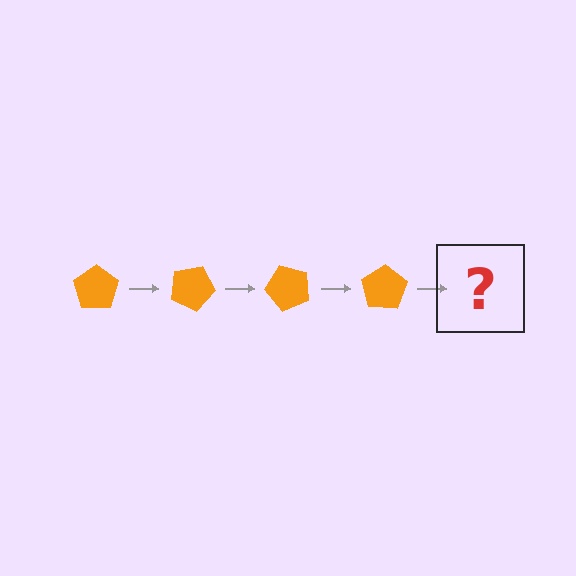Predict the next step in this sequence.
The next step is an orange pentagon rotated 100 degrees.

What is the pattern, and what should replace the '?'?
The pattern is that the pentagon rotates 25 degrees each step. The '?' should be an orange pentagon rotated 100 degrees.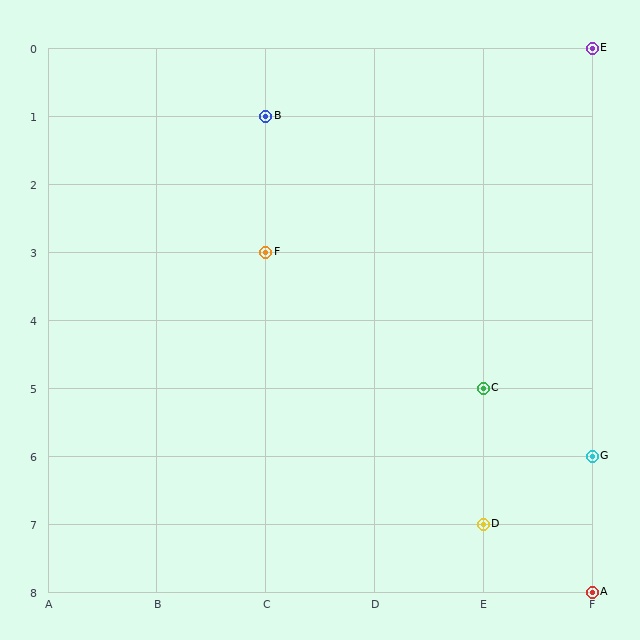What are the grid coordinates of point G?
Point G is at grid coordinates (F, 6).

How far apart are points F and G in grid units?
Points F and G are 3 columns and 3 rows apart (about 4.2 grid units diagonally).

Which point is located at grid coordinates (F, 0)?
Point E is at (F, 0).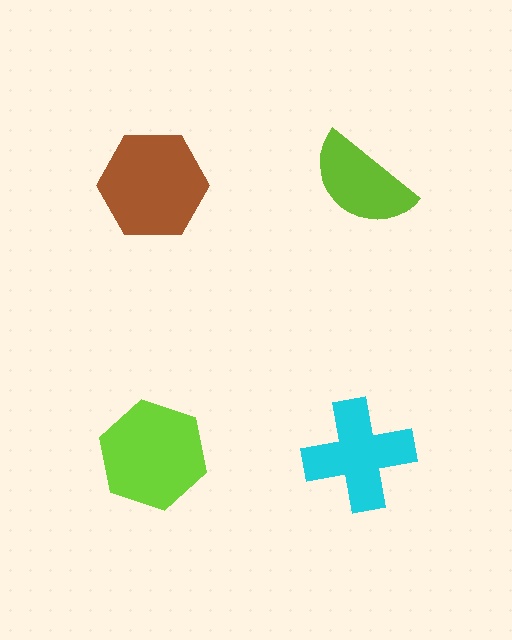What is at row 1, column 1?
A brown hexagon.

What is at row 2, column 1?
A lime hexagon.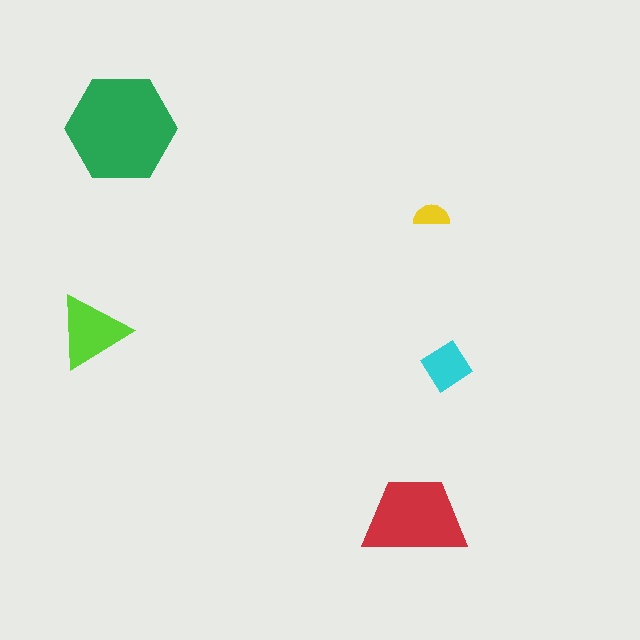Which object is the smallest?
The yellow semicircle.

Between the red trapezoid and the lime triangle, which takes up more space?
The red trapezoid.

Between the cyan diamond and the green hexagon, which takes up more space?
The green hexagon.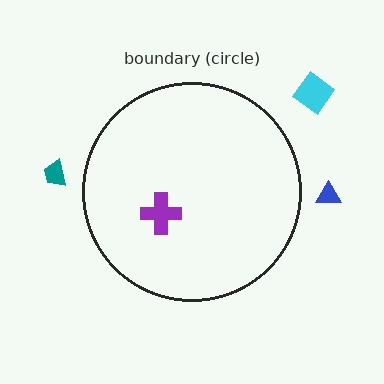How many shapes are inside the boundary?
1 inside, 3 outside.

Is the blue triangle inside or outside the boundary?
Outside.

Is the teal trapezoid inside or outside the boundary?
Outside.